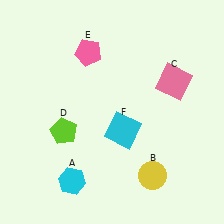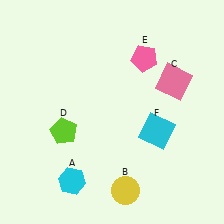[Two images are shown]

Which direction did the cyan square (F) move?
The cyan square (F) moved right.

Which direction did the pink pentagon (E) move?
The pink pentagon (E) moved right.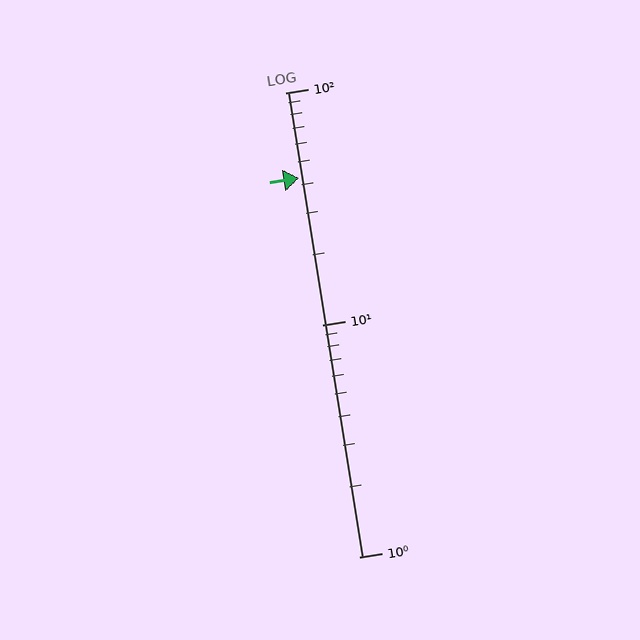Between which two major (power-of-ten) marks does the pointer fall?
The pointer is between 10 and 100.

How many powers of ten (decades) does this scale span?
The scale spans 2 decades, from 1 to 100.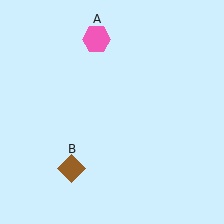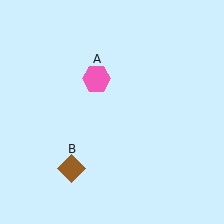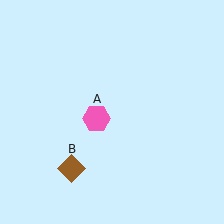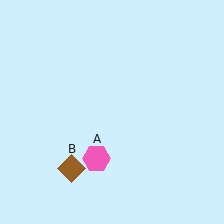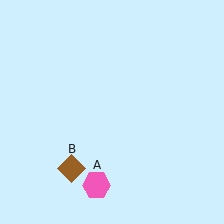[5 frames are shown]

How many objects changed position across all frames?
1 object changed position: pink hexagon (object A).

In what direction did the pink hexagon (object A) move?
The pink hexagon (object A) moved down.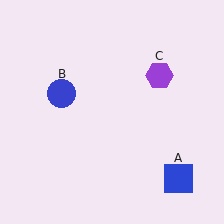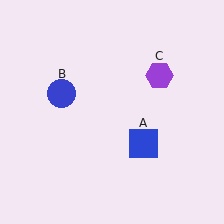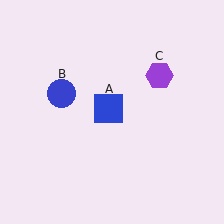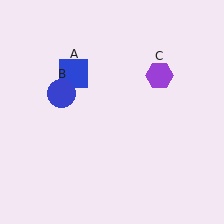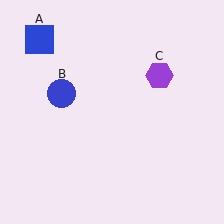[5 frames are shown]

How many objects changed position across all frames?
1 object changed position: blue square (object A).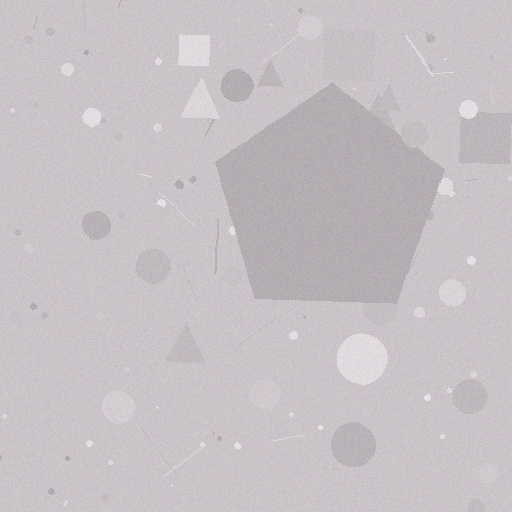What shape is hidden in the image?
A pentagon is hidden in the image.